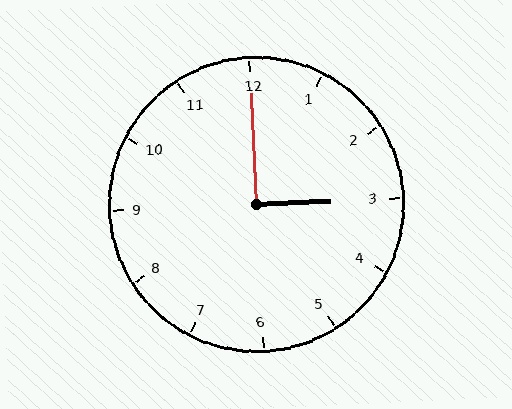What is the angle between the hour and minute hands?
Approximately 90 degrees.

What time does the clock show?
3:00.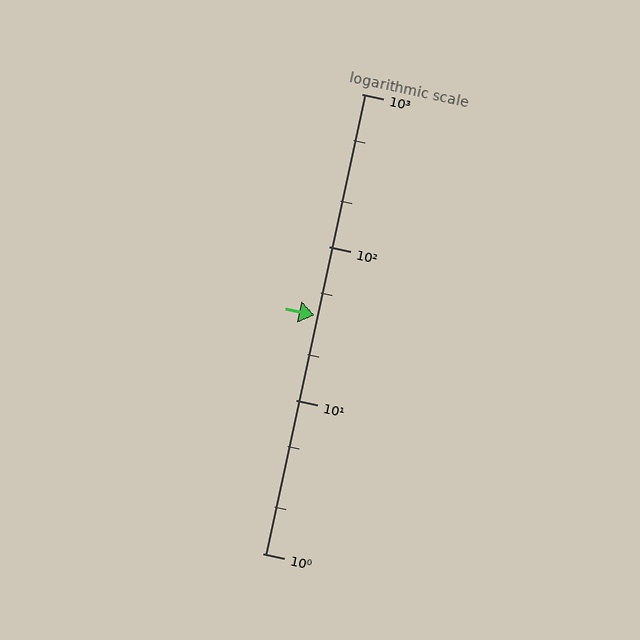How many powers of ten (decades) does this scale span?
The scale spans 3 decades, from 1 to 1000.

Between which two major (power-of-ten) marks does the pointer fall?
The pointer is between 10 and 100.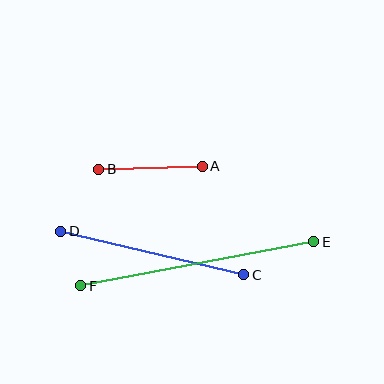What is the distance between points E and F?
The distance is approximately 237 pixels.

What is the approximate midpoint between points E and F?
The midpoint is at approximately (197, 264) pixels.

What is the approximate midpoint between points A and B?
The midpoint is at approximately (150, 168) pixels.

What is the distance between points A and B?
The distance is approximately 104 pixels.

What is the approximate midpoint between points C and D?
The midpoint is at approximately (152, 253) pixels.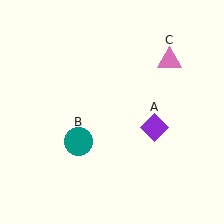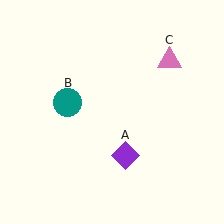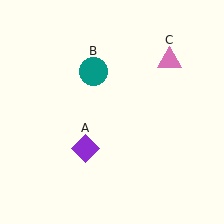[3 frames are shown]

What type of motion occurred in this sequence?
The purple diamond (object A), teal circle (object B) rotated clockwise around the center of the scene.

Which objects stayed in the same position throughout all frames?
Pink triangle (object C) remained stationary.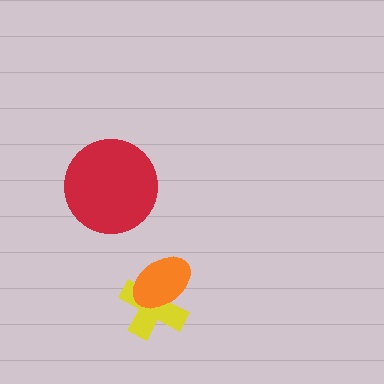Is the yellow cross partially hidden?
Yes, it is partially covered by another shape.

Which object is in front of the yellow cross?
The orange ellipse is in front of the yellow cross.